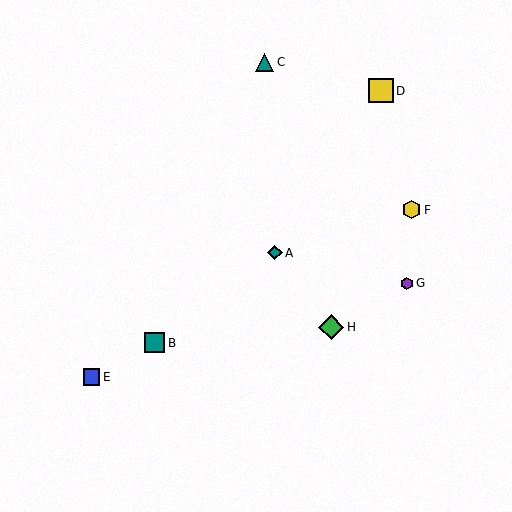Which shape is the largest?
The green diamond (labeled H) is the largest.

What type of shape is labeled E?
Shape E is a blue square.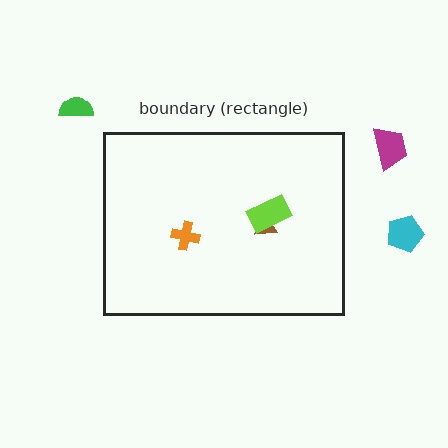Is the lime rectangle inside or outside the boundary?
Inside.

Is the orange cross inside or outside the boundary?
Inside.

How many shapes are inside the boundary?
3 inside, 3 outside.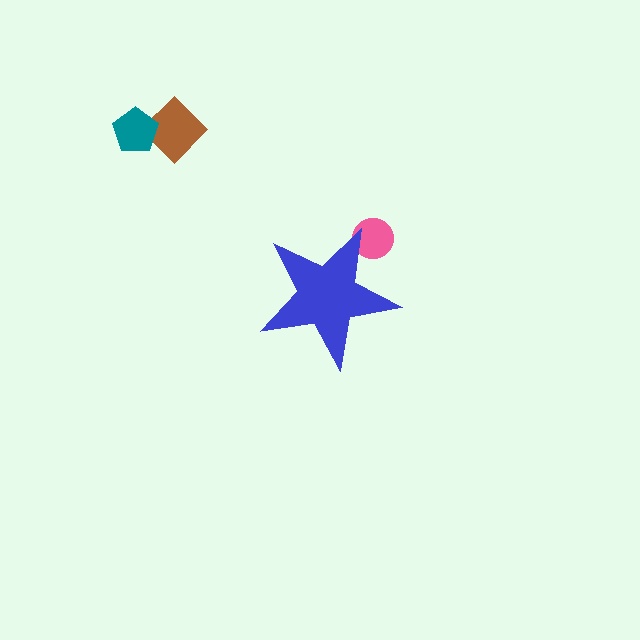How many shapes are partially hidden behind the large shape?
1 shape is partially hidden.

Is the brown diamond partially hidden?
No, the brown diamond is fully visible.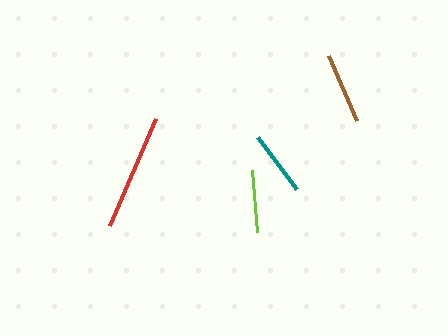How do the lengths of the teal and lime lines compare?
The teal and lime lines are approximately the same length.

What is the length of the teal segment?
The teal segment is approximately 65 pixels long.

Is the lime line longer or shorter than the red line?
The red line is longer than the lime line.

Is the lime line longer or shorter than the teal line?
The teal line is longer than the lime line.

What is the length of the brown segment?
The brown segment is approximately 71 pixels long.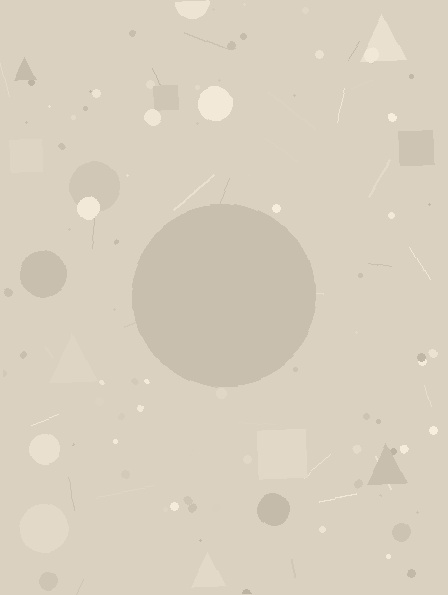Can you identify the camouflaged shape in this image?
The camouflaged shape is a circle.